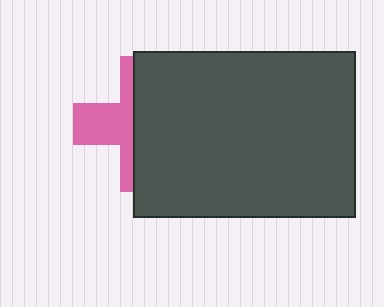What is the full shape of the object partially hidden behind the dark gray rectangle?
The partially hidden object is a pink cross.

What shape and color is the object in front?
The object in front is a dark gray rectangle.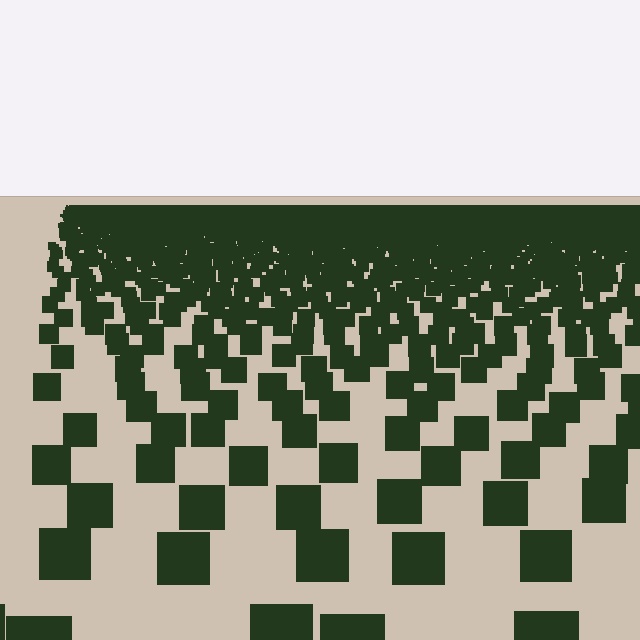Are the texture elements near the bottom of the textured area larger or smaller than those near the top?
Larger. Near the bottom, elements are closer to the viewer and appear at a bigger on-screen size.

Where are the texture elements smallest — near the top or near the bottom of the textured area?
Near the top.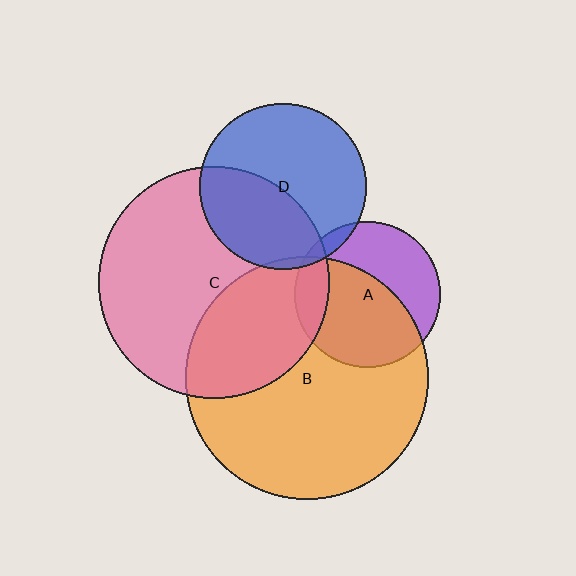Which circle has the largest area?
Circle B (orange).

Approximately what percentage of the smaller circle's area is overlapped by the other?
Approximately 60%.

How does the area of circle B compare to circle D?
Approximately 2.2 times.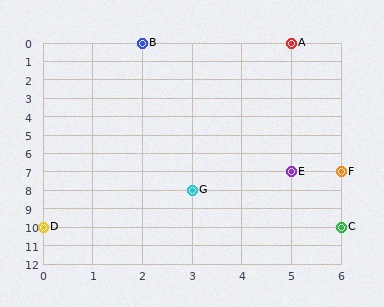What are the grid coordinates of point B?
Point B is at grid coordinates (2, 0).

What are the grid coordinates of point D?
Point D is at grid coordinates (0, 10).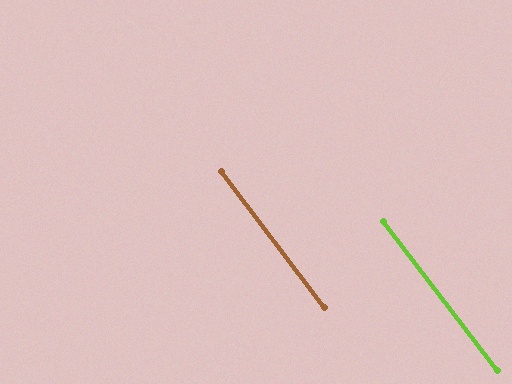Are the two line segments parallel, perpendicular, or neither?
Parallel — their directions differ by only 0.0°.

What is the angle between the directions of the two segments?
Approximately 0 degrees.